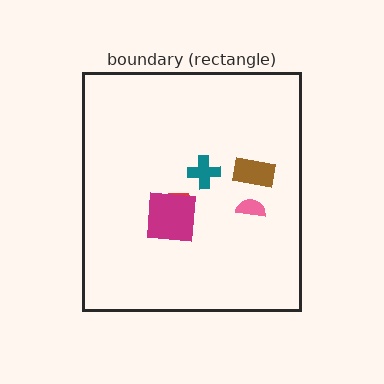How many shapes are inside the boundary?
5 inside, 0 outside.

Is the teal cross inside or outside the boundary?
Inside.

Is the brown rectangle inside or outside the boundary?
Inside.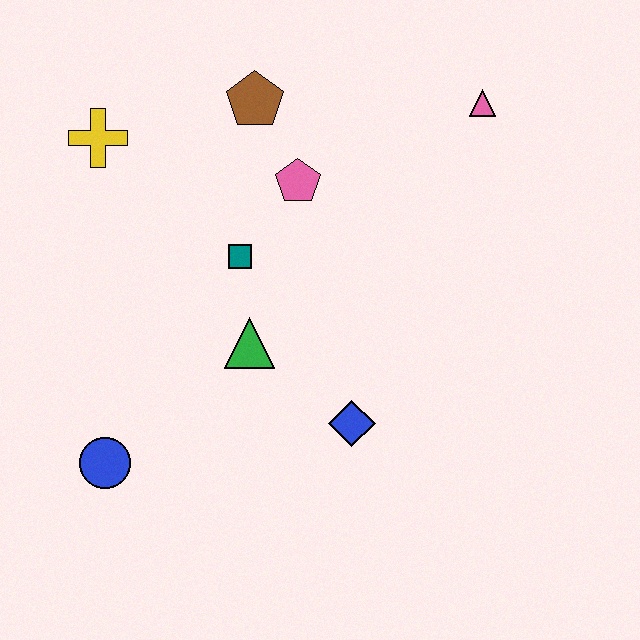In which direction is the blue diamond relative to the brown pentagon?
The blue diamond is below the brown pentagon.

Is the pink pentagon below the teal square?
No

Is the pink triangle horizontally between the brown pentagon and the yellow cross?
No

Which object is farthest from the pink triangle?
The blue circle is farthest from the pink triangle.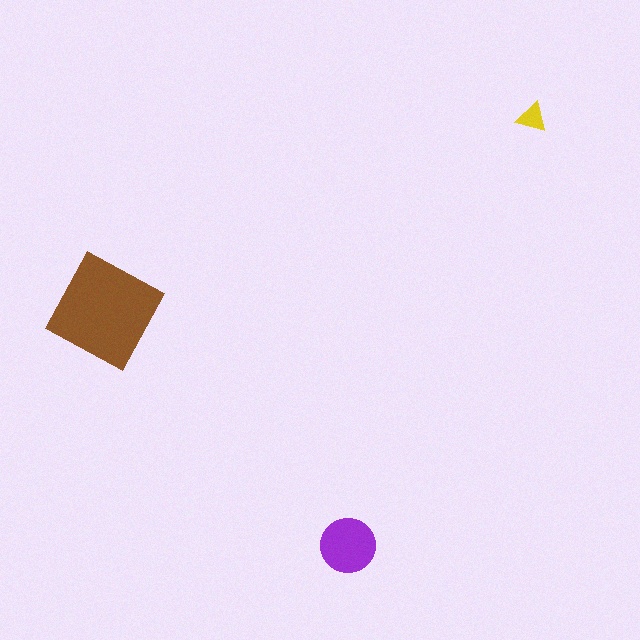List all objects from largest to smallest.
The brown diamond, the purple circle, the yellow triangle.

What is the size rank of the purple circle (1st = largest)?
2nd.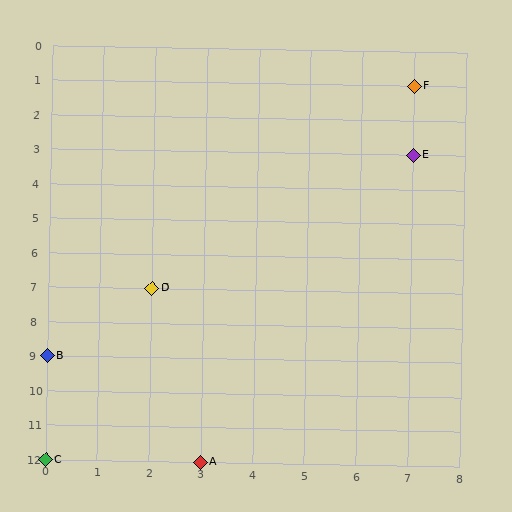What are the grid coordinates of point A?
Point A is at grid coordinates (3, 12).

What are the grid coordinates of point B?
Point B is at grid coordinates (0, 9).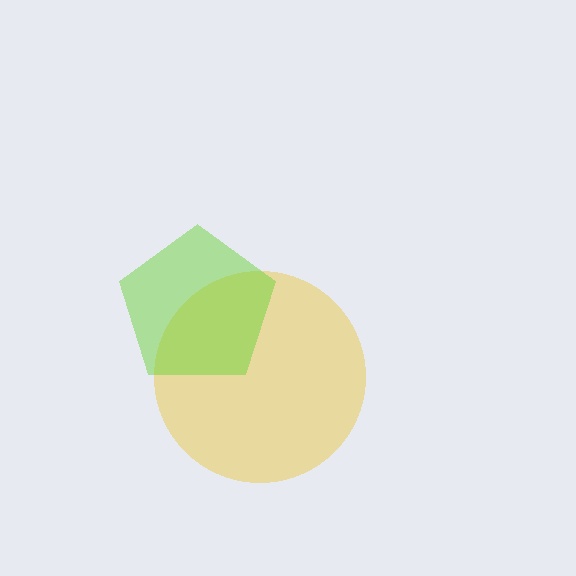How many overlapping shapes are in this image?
There are 2 overlapping shapes in the image.